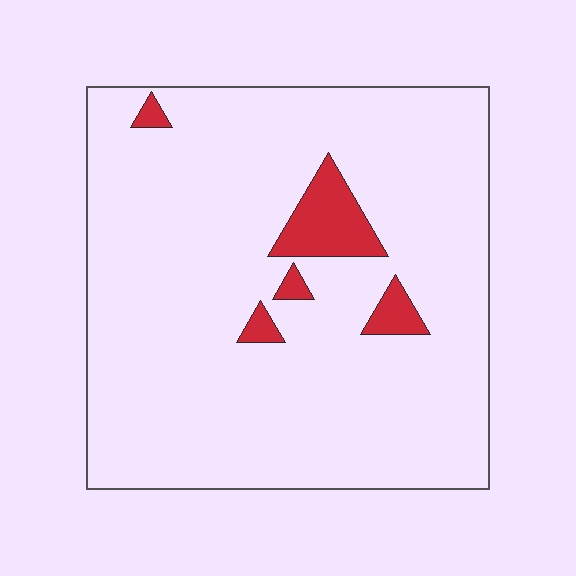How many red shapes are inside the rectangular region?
5.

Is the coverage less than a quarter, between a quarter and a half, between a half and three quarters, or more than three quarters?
Less than a quarter.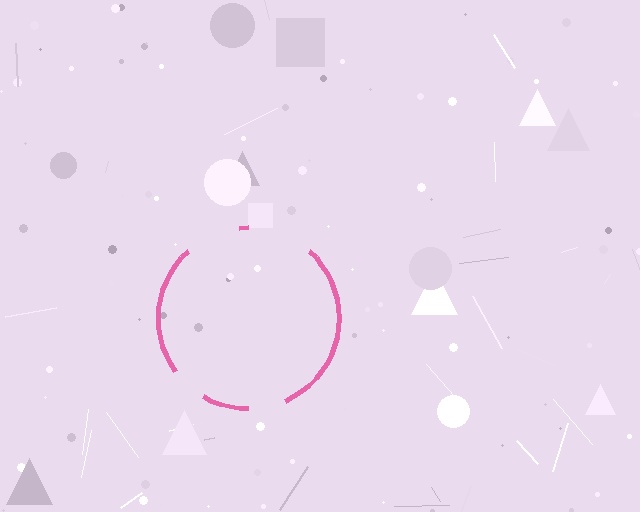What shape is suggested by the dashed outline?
The dashed outline suggests a circle.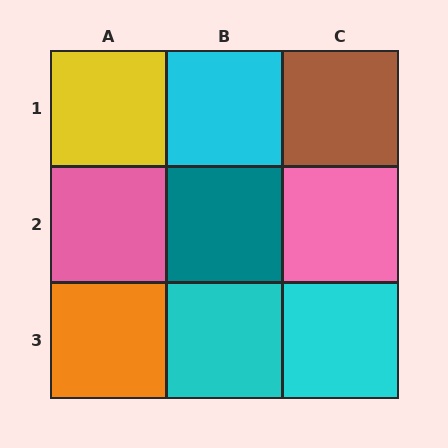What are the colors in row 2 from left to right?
Pink, teal, pink.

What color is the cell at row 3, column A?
Orange.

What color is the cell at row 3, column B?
Cyan.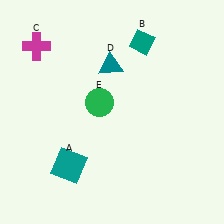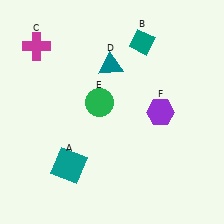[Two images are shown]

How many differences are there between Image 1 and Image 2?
There is 1 difference between the two images.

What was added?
A purple hexagon (F) was added in Image 2.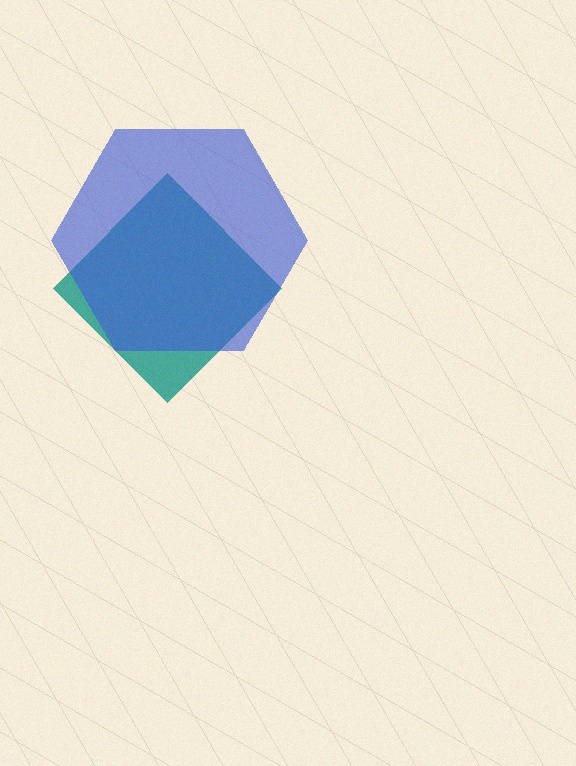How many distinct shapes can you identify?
There are 2 distinct shapes: a teal diamond, a blue hexagon.